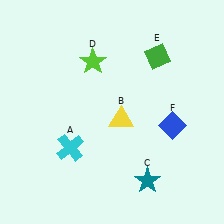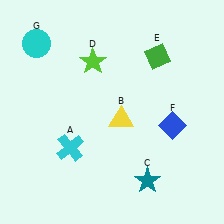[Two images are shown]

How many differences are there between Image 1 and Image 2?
There is 1 difference between the two images.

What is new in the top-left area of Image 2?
A cyan circle (G) was added in the top-left area of Image 2.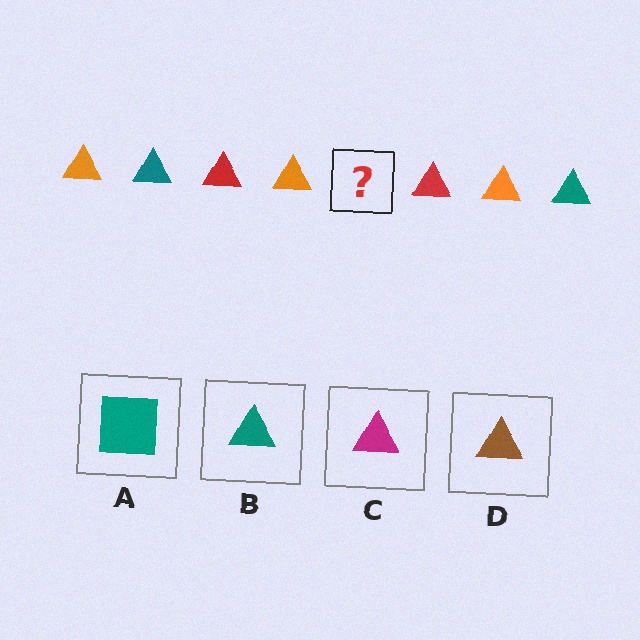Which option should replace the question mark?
Option B.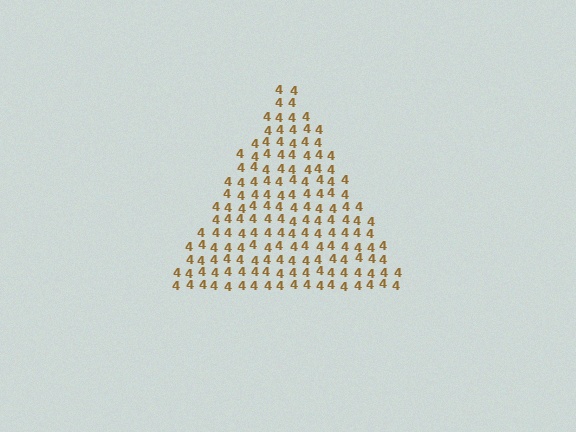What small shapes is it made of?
It is made of small digit 4's.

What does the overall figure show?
The overall figure shows a triangle.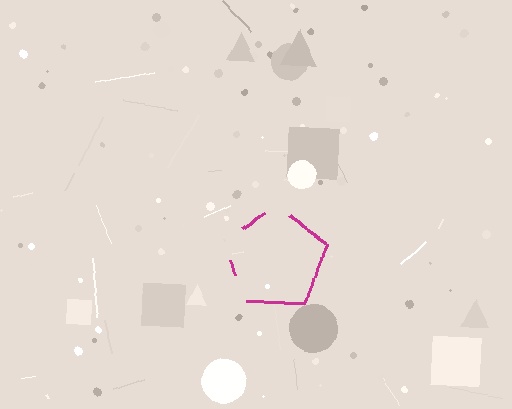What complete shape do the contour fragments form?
The contour fragments form a pentagon.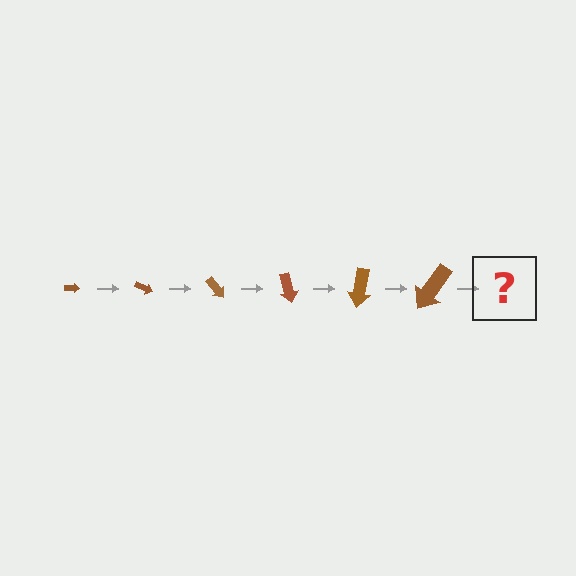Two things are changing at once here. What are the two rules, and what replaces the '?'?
The two rules are that the arrow grows larger each step and it rotates 25 degrees each step. The '?' should be an arrow, larger than the previous one and rotated 150 degrees from the start.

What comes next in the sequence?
The next element should be an arrow, larger than the previous one and rotated 150 degrees from the start.